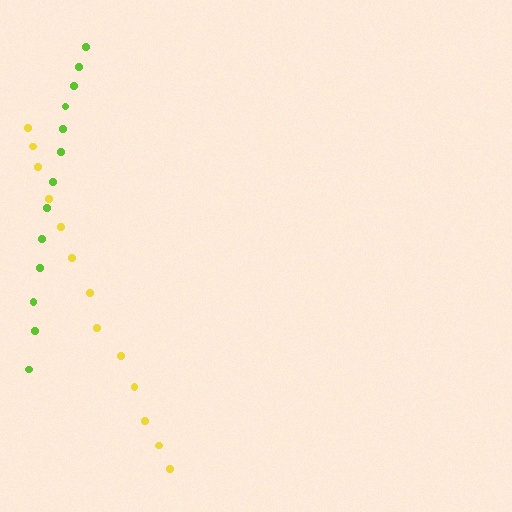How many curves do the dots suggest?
There are 2 distinct paths.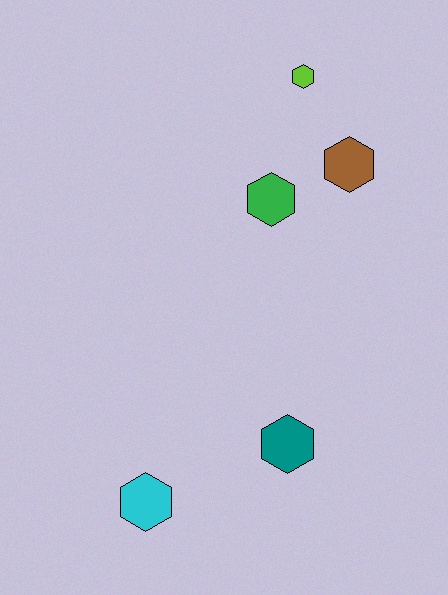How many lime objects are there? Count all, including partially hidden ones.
There is 1 lime object.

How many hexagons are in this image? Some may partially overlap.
There are 5 hexagons.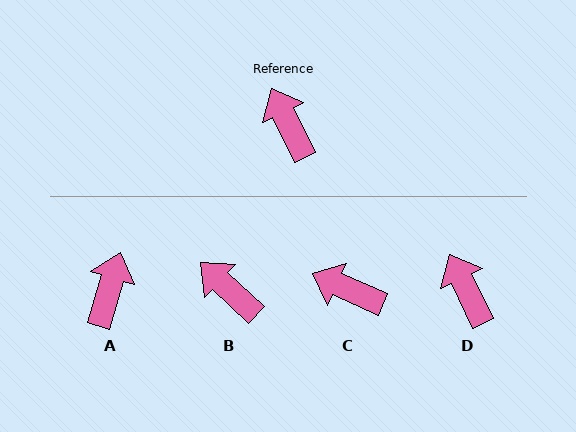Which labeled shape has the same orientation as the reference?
D.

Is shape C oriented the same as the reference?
No, it is off by about 41 degrees.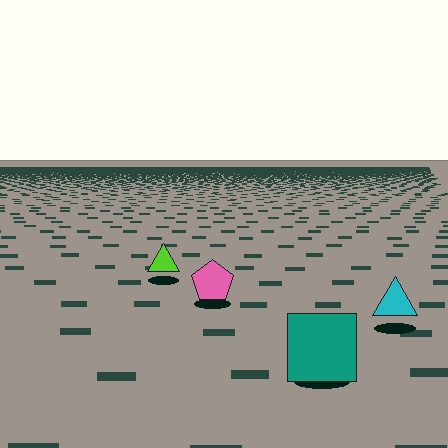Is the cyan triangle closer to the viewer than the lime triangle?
Yes. The cyan triangle is closer — you can tell from the texture gradient: the ground texture is coarser near it.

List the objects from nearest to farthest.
From nearest to farthest: the teal square, the cyan triangle, the pink pentagon, the lime triangle.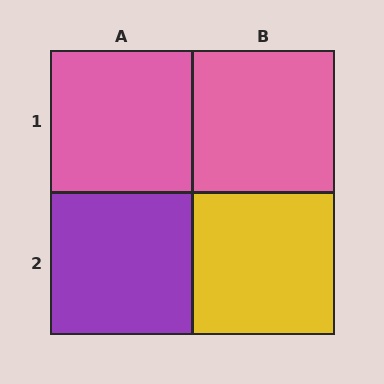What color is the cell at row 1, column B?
Pink.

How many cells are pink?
2 cells are pink.